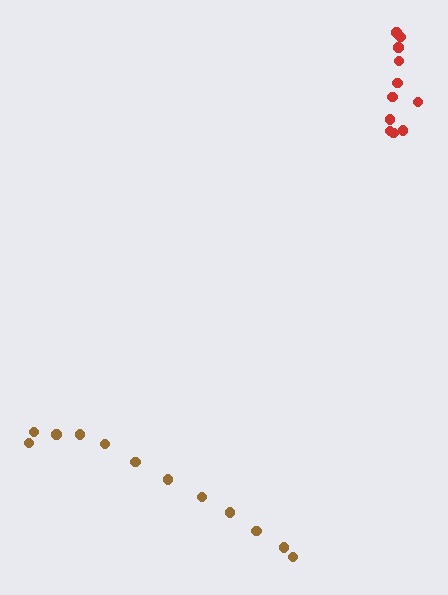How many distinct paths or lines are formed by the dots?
There are 2 distinct paths.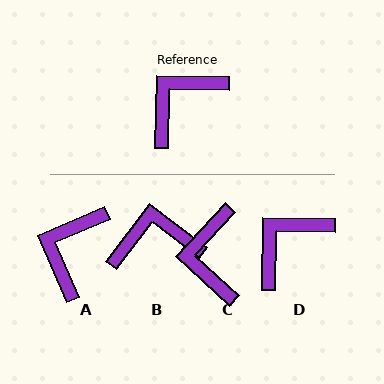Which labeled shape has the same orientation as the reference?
D.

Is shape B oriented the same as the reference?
No, it is off by about 36 degrees.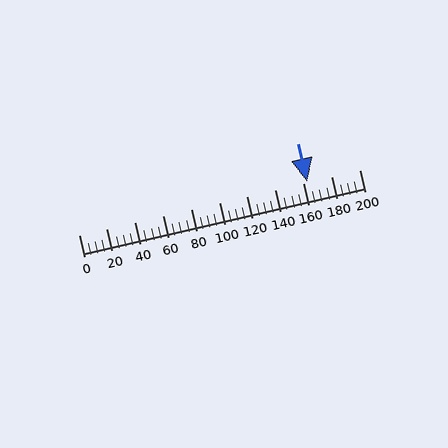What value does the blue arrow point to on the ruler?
The blue arrow points to approximately 163.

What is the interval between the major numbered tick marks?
The major tick marks are spaced 20 units apart.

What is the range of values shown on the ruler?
The ruler shows values from 0 to 200.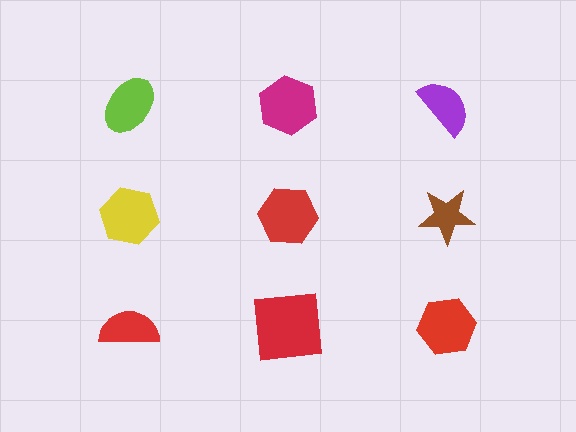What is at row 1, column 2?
A magenta hexagon.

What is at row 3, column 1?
A red semicircle.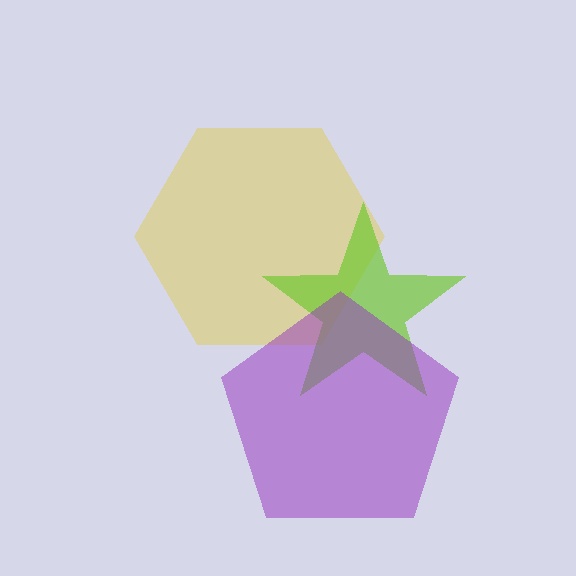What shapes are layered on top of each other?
The layered shapes are: a yellow hexagon, a lime star, a purple pentagon.